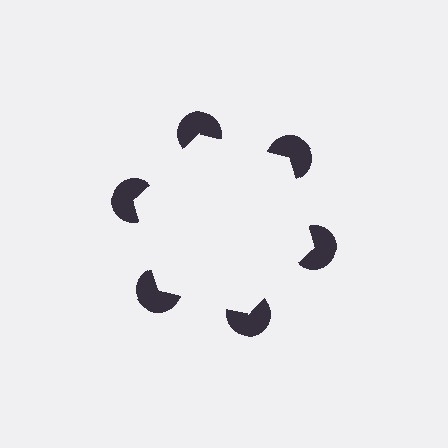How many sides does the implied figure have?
6 sides.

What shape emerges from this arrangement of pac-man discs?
An illusory hexagon — its edges are inferred from the aligned wedge cuts in the pac-man discs, not physically drawn.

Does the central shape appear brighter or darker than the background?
It typically appears slightly brighter than the background, even though no actual brightness change is drawn.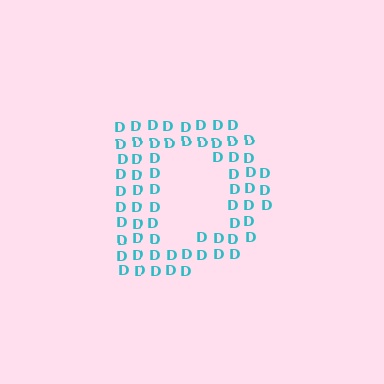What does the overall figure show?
The overall figure shows the letter D.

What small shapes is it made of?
It is made of small letter D's.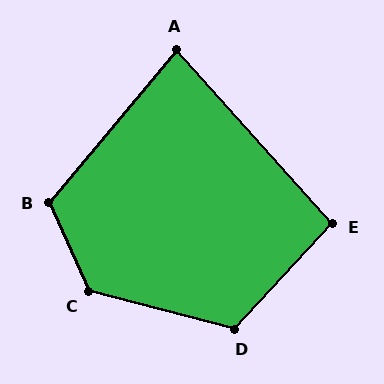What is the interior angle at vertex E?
Approximately 96 degrees (obtuse).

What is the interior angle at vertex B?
Approximately 116 degrees (obtuse).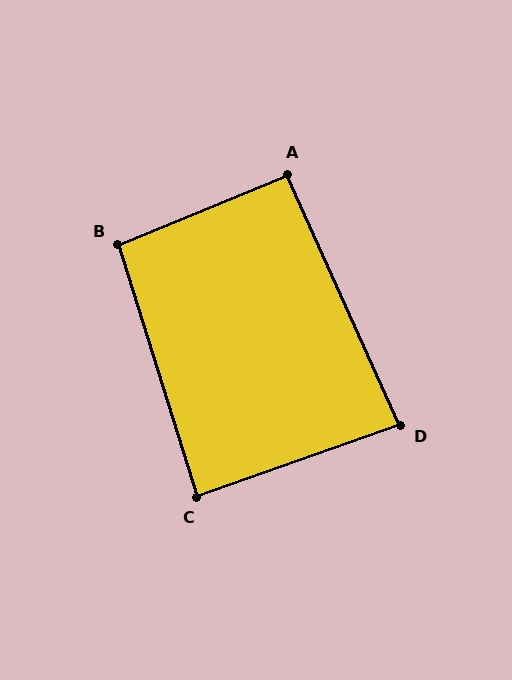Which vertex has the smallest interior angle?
D, at approximately 85 degrees.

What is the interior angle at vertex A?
Approximately 92 degrees (approximately right).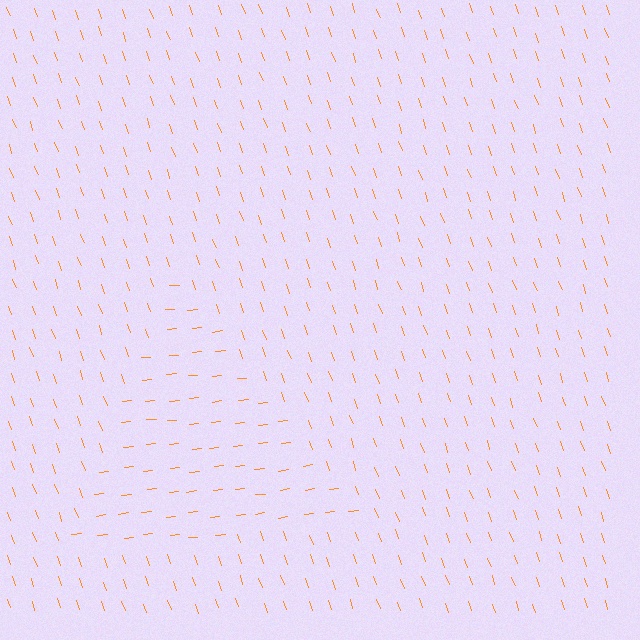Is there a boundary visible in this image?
Yes, there is a texture boundary formed by a change in line orientation.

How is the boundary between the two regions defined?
The boundary is defined purely by a change in line orientation (approximately 77 degrees difference). All lines are the same color and thickness.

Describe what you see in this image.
The image is filled with small orange line segments. A triangle region in the image has lines oriented differently from the surrounding lines, creating a visible texture boundary.